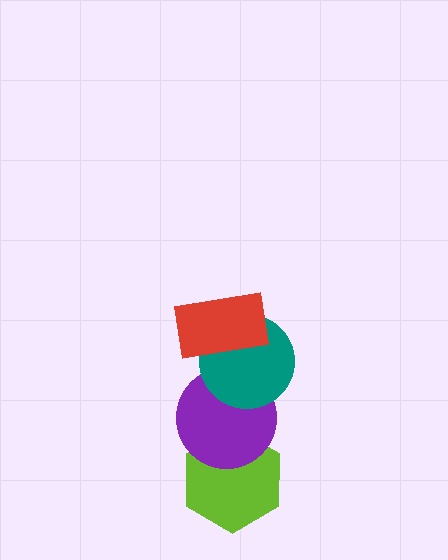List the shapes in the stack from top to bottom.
From top to bottom: the red rectangle, the teal circle, the purple circle, the lime hexagon.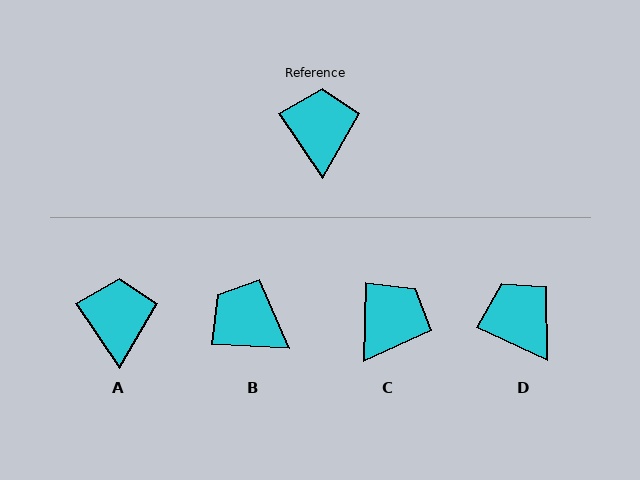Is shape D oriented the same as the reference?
No, it is off by about 31 degrees.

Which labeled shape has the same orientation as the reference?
A.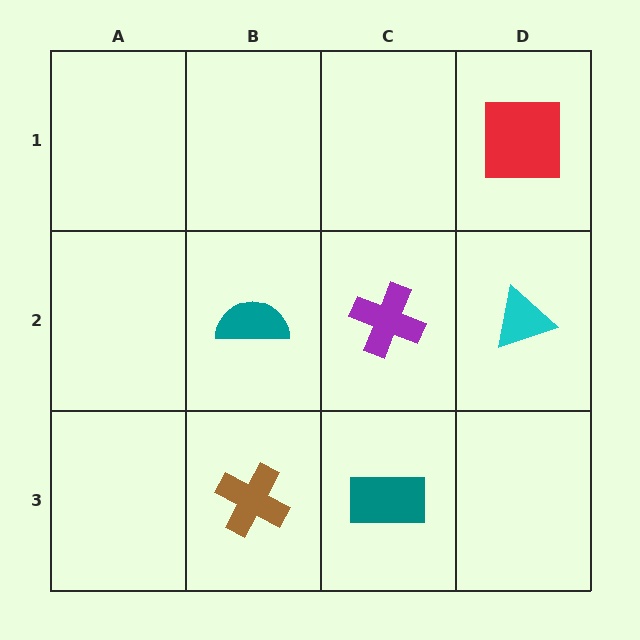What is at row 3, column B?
A brown cross.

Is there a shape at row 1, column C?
No, that cell is empty.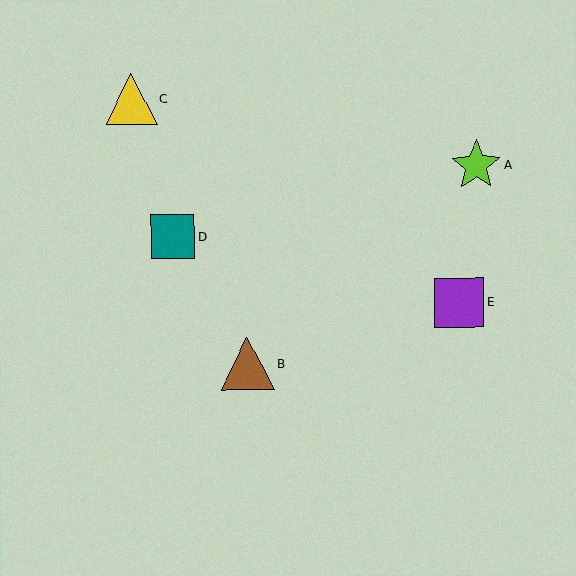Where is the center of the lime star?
The center of the lime star is at (476, 165).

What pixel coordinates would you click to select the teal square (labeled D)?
Click at (173, 236) to select the teal square D.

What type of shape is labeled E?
Shape E is a purple square.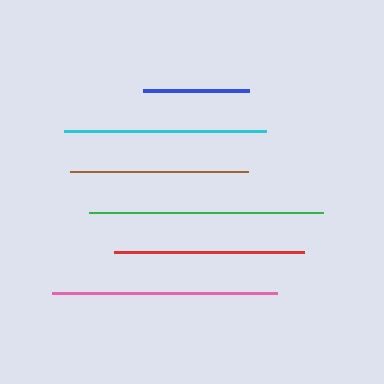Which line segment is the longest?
The green line is the longest at approximately 234 pixels.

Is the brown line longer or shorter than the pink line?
The pink line is longer than the brown line.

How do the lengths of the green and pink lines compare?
The green and pink lines are approximately the same length.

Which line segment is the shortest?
The blue line is the shortest at approximately 106 pixels.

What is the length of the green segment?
The green segment is approximately 234 pixels long.